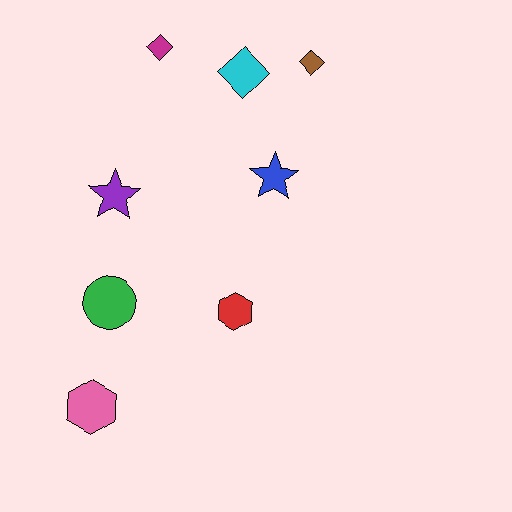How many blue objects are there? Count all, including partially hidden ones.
There is 1 blue object.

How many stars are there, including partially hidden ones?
There are 2 stars.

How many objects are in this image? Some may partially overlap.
There are 8 objects.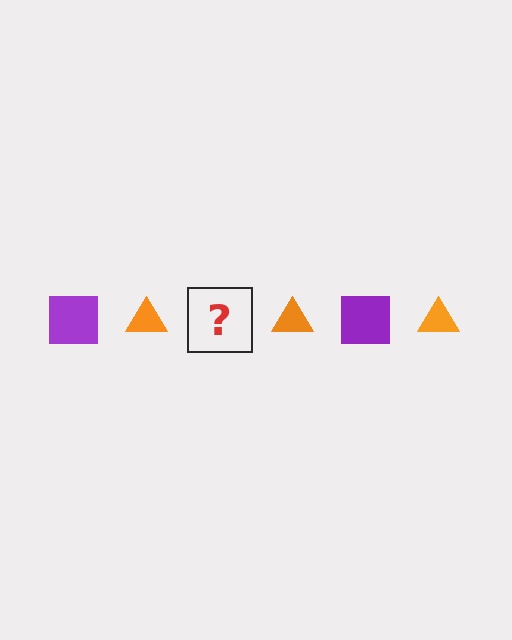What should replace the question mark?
The question mark should be replaced with a purple square.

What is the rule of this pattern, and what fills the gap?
The rule is that the pattern alternates between purple square and orange triangle. The gap should be filled with a purple square.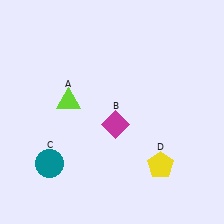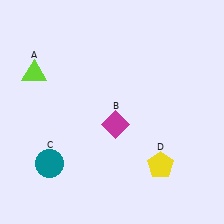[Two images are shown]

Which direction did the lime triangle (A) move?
The lime triangle (A) moved left.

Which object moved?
The lime triangle (A) moved left.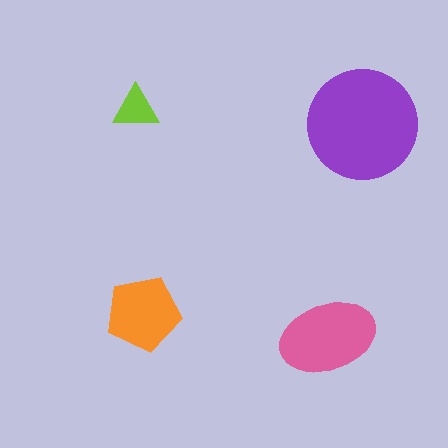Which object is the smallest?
The lime triangle.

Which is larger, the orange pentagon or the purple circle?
The purple circle.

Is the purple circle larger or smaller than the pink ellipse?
Larger.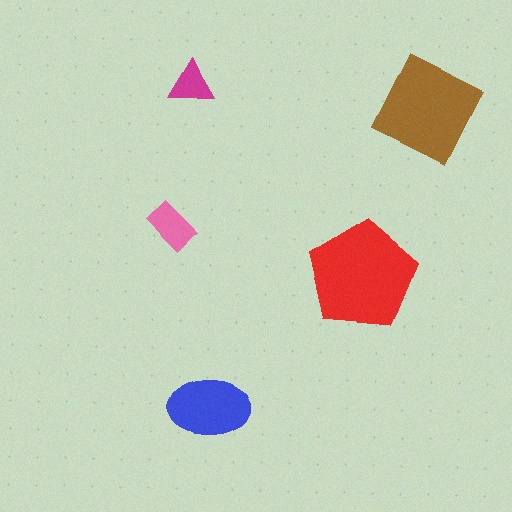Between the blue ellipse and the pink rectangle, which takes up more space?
The blue ellipse.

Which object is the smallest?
The magenta triangle.